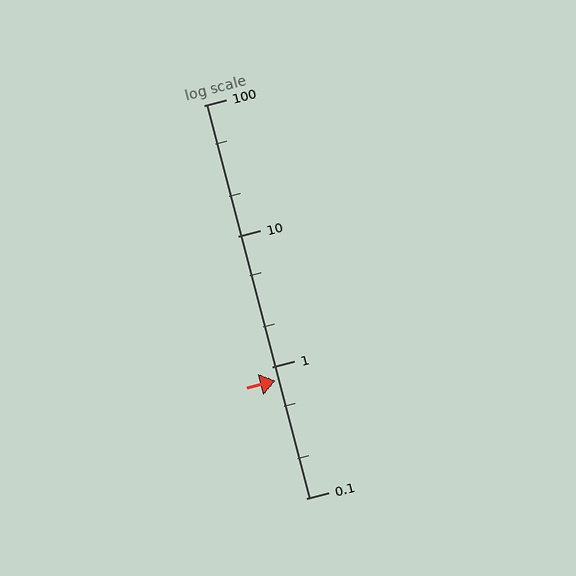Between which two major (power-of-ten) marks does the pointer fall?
The pointer is between 0.1 and 1.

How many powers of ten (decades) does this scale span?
The scale spans 3 decades, from 0.1 to 100.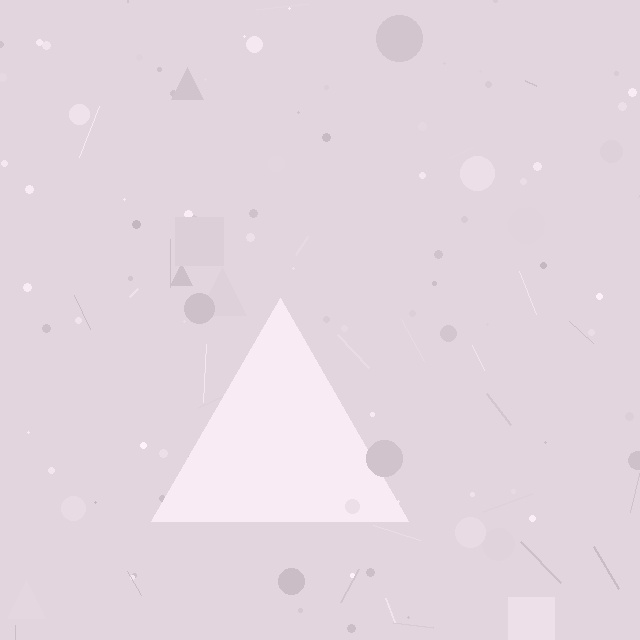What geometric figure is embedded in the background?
A triangle is embedded in the background.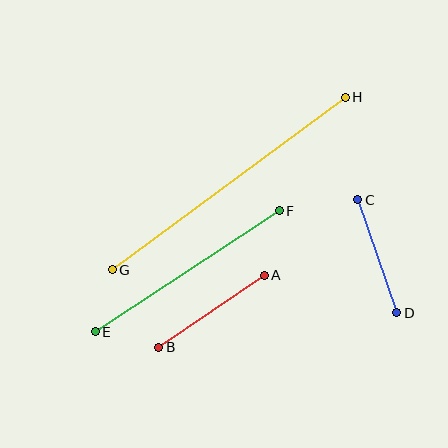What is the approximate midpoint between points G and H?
The midpoint is at approximately (229, 184) pixels.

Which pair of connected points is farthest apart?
Points G and H are farthest apart.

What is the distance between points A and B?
The distance is approximately 128 pixels.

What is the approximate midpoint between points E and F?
The midpoint is at approximately (187, 271) pixels.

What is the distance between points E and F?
The distance is approximately 220 pixels.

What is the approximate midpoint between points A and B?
The midpoint is at approximately (212, 311) pixels.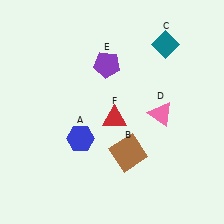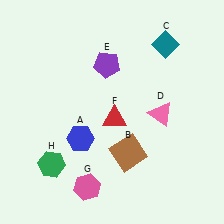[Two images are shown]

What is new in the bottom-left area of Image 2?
A pink hexagon (G) was added in the bottom-left area of Image 2.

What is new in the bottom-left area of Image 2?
A green hexagon (H) was added in the bottom-left area of Image 2.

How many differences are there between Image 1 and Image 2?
There are 2 differences between the two images.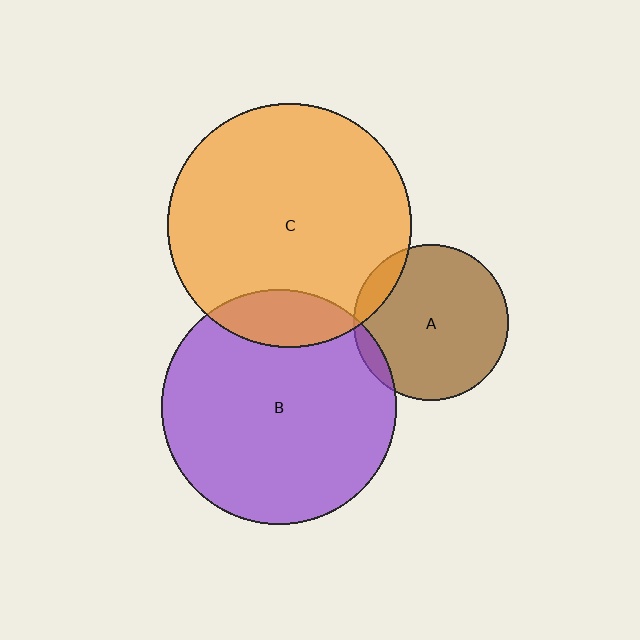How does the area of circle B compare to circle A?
Approximately 2.3 times.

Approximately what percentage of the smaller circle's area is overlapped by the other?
Approximately 15%.